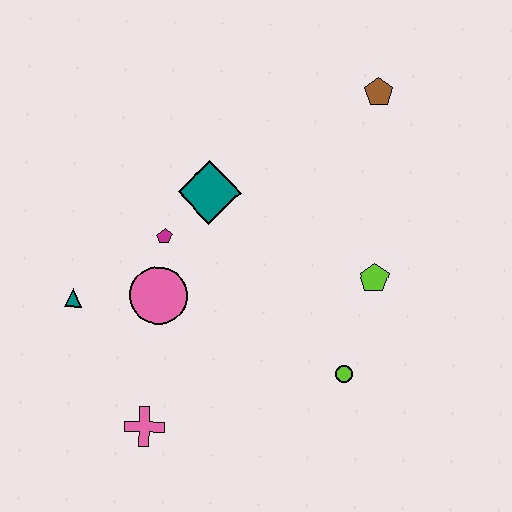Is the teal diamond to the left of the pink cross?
No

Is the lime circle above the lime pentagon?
No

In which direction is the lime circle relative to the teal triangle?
The lime circle is to the right of the teal triangle.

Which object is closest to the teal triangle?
The pink circle is closest to the teal triangle.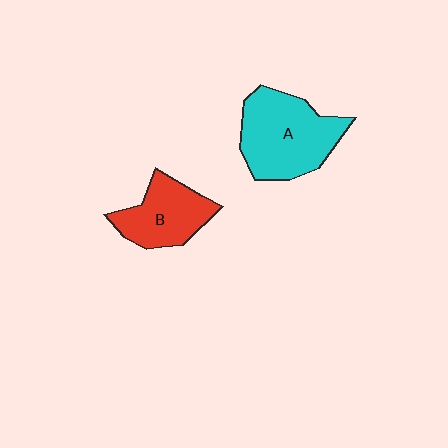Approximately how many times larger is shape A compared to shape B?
Approximately 1.5 times.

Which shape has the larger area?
Shape A (cyan).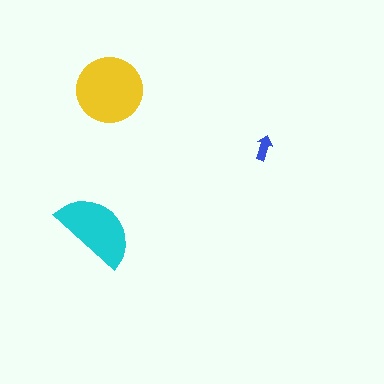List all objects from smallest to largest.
The blue arrow, the cyan semicircle, the yellow circle.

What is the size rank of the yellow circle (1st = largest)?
1st.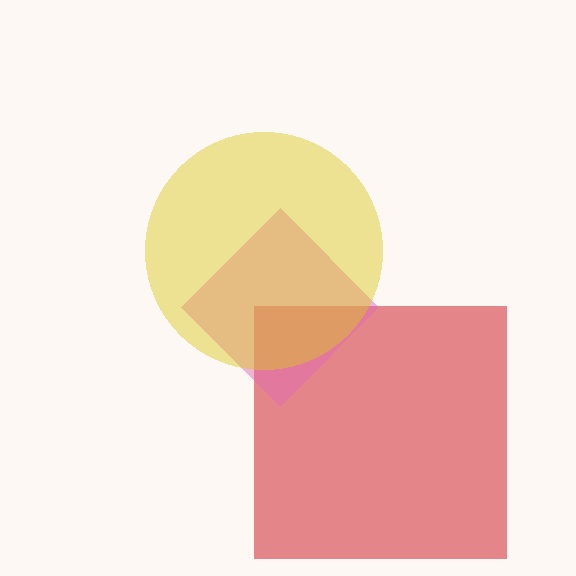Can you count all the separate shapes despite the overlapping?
Yes, there are 3 separate shapes.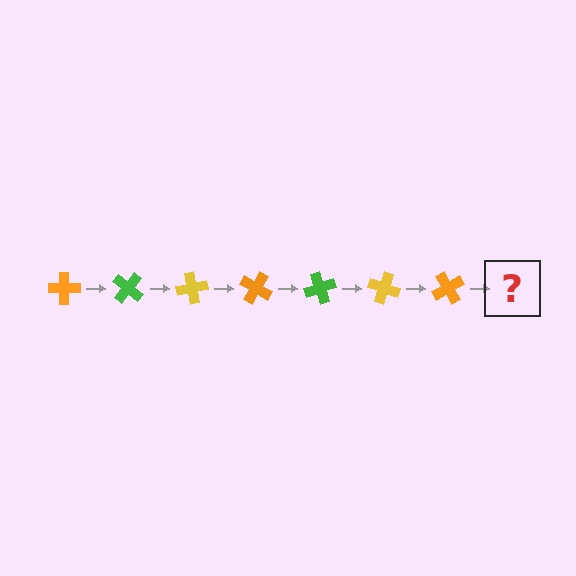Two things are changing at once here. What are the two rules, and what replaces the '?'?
The two rules are that it rotates 40 degrees each step and the color cycles through orange, green, and yellow. The '?' should be a green cross, rotated 280 degrees from the start.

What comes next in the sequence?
The next element should be a green cross, rotated 280 degrees from the start.